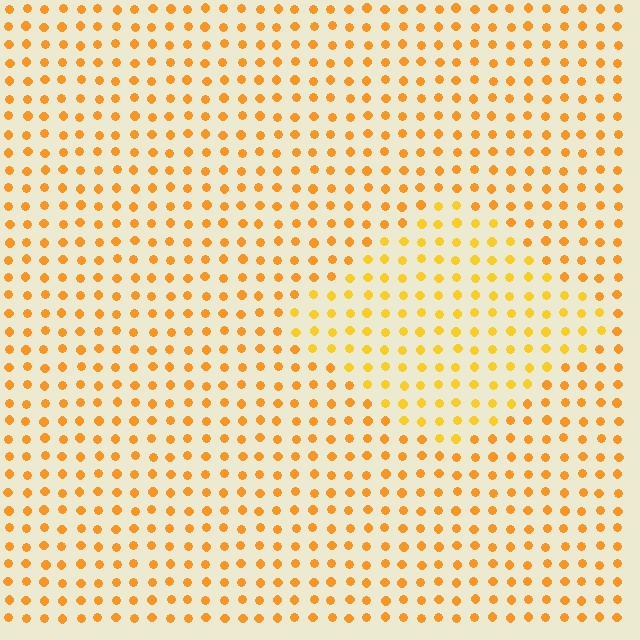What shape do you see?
I see a diamond.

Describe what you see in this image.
The image is filled with small orange elements in a uniform arrangement. A diamond-shaped region is visible where the elements are tinted to a slightly different hue, forming a subtle color boundary.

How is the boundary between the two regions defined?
The boundary is defined purely by a slight shift in hue (about 16 degrees). Spacing, size, and orientation are identical on both sides.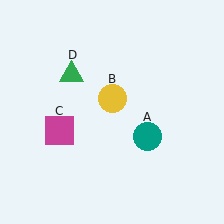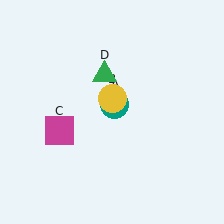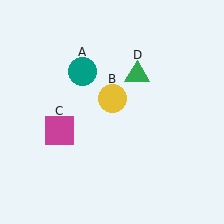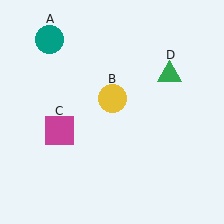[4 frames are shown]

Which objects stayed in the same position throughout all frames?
Yellow circle (object B) and magenta square (object C) remained stationary.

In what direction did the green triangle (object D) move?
The green triangle (object D) moved right.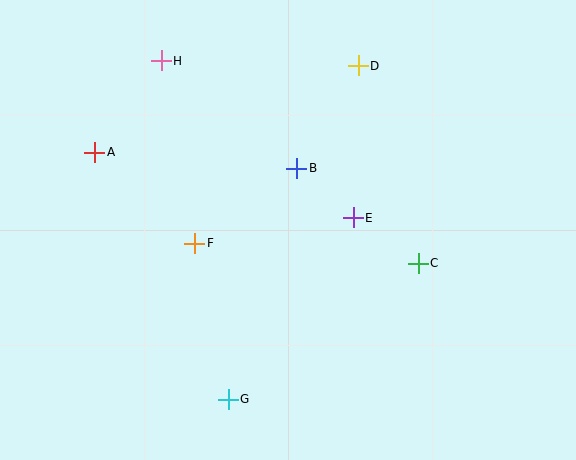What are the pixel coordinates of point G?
Point G is at (228, 399).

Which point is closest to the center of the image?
Point B at (297, 168) is closest to the center.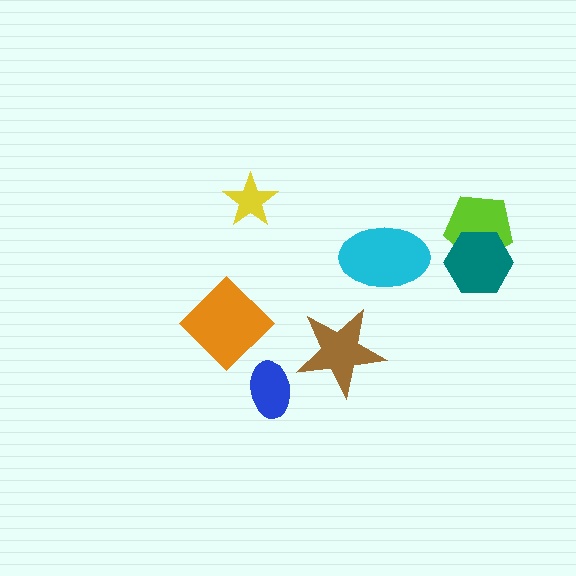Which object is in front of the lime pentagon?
The teal hexagon is in front of the lime pentagon.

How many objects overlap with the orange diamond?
0 objects overlap with the orange diamond.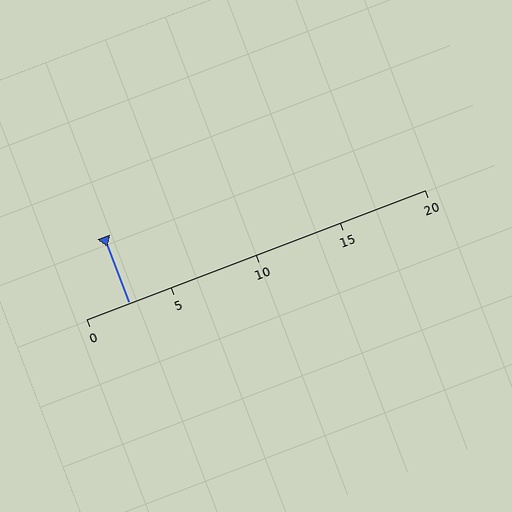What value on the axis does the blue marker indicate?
The marker indicates approximately 2.5.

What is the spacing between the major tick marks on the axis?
The major ticks are spaced 5 apart.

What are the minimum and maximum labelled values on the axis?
The axis runs from 0 to 20.